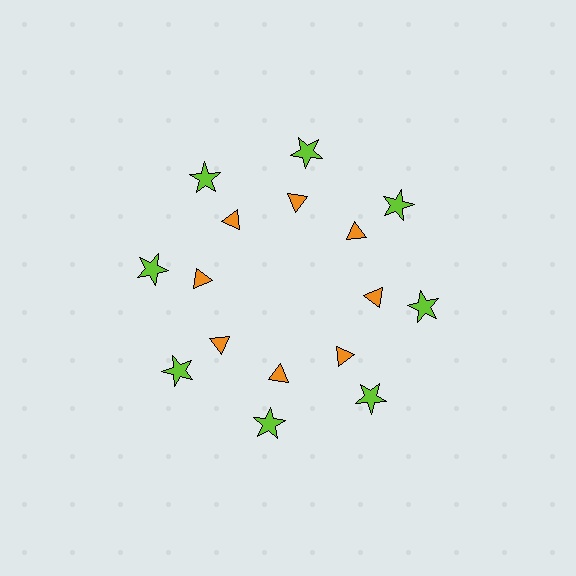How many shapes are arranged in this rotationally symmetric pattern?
There are 16 shapes, arranged in 8 groups of 2.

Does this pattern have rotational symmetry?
Yes, this pattern has 8-fold rotational symmetry. It looks the same after rotating 45 degrees around the center.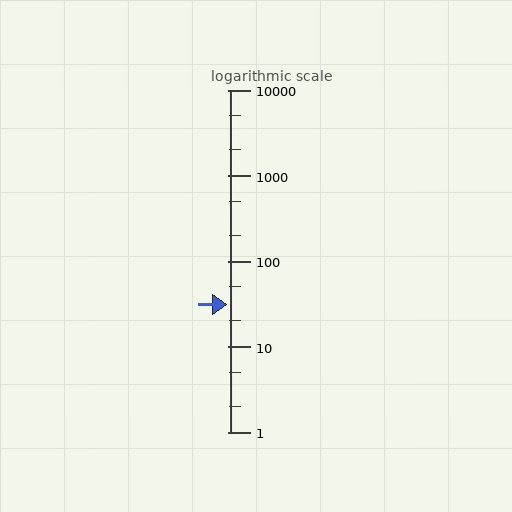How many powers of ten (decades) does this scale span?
The scale spans 4 decades, from 1 to 10000.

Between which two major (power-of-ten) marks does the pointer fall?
The pointer is between 10 and 100.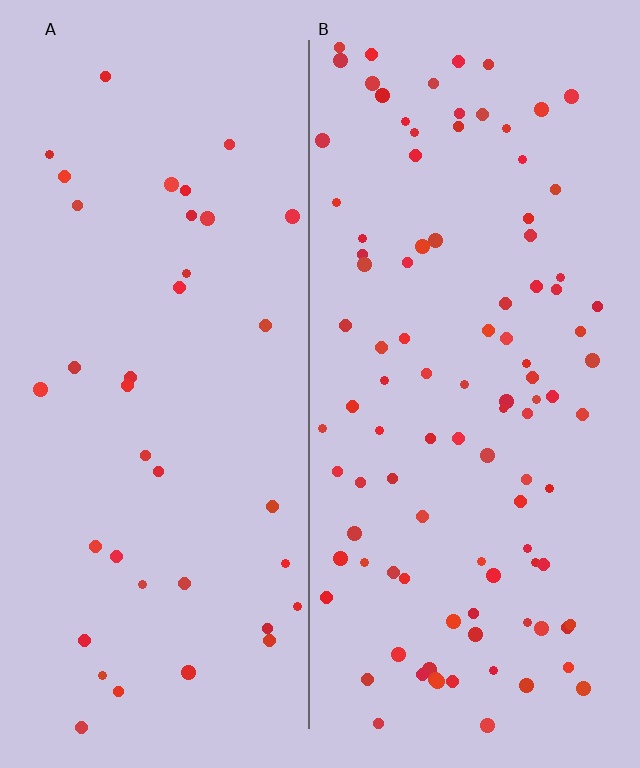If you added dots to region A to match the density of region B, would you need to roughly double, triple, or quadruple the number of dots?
Approximately triple.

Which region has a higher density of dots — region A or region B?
B (the right).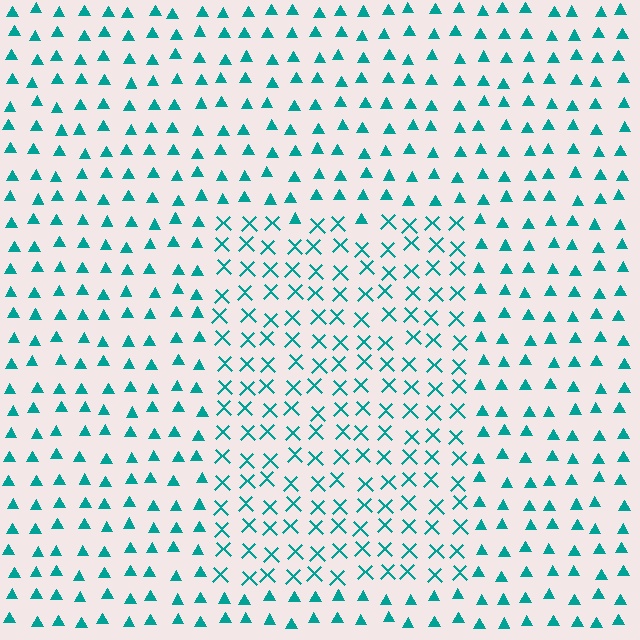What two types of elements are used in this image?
The image uses X marks inside the rectangle region and triangles outside it.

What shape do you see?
I see a rectangle.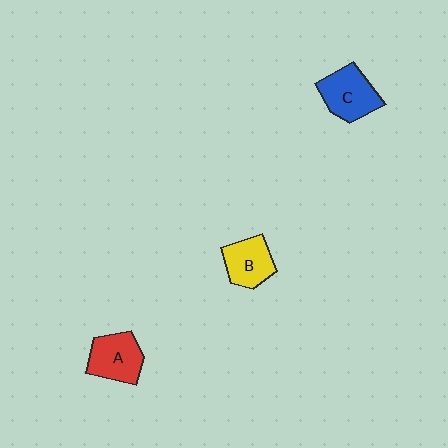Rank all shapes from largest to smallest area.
From largest to smallest: C (blue), A (red), B (yellow).